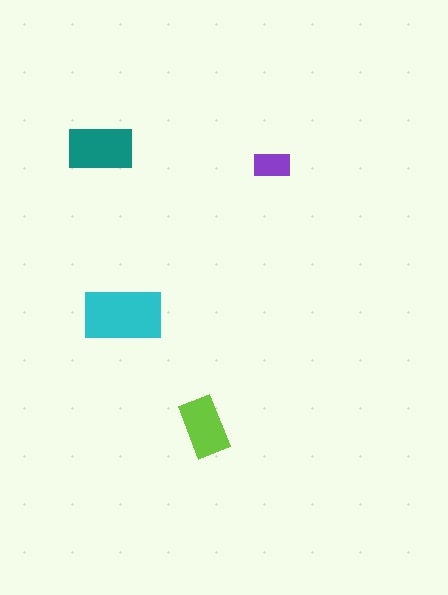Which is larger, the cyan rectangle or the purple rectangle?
The cyan one.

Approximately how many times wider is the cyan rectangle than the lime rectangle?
About 1.5 times wider.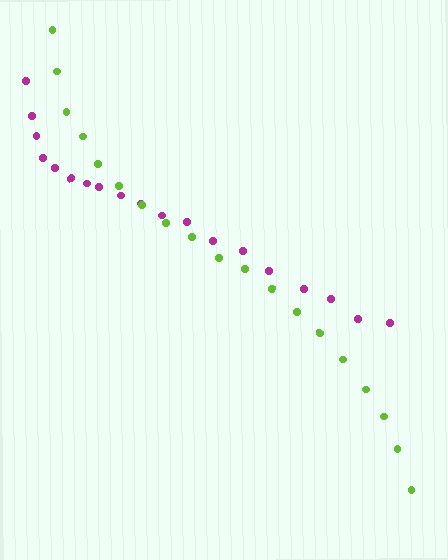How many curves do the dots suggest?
There are 2 distinct paths.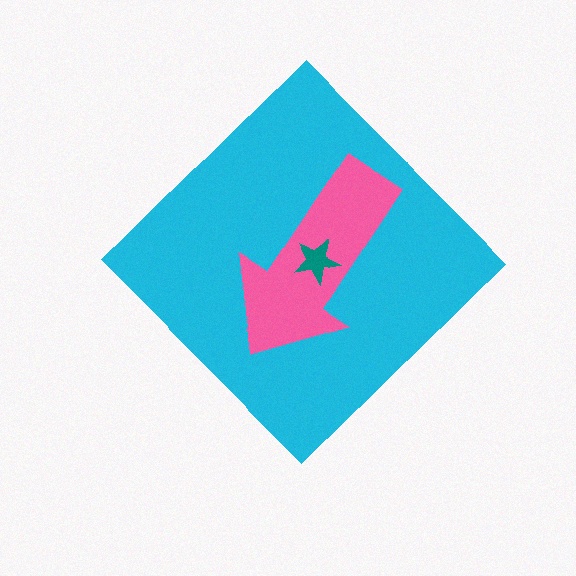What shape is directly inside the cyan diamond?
The pink arrow.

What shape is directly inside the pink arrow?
The teal star.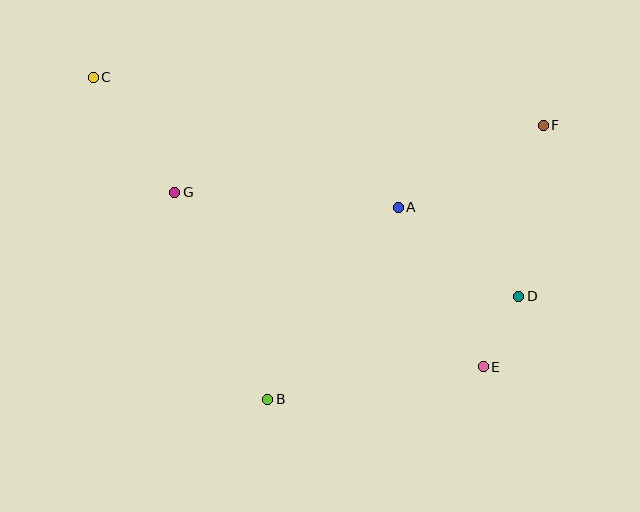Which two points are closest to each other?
Points D and E are closest to each other.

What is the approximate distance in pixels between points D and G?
The distance between D and G is approximately 359 pixels.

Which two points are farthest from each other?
Points C and E are farthest from each other.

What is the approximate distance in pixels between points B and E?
The distance between B and E is approximately 218 pixels.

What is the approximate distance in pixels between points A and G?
The distance between A and G is approximately 224 pixels.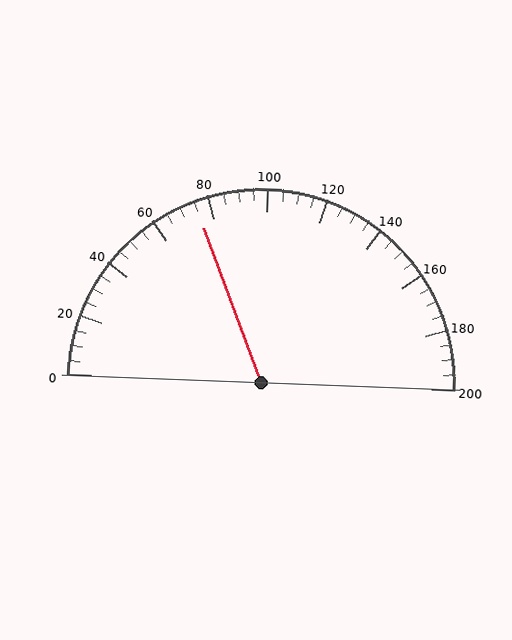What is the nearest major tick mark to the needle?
The nearest major tick mark is 80.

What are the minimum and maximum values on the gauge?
The gauge ranges from 0 to 200.